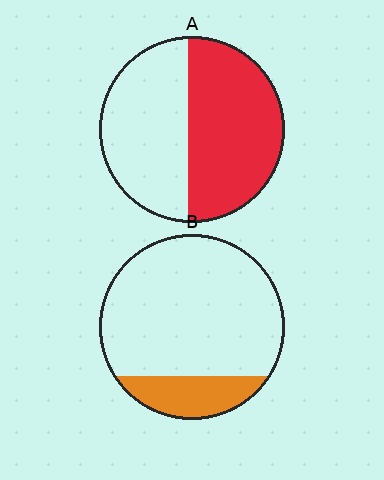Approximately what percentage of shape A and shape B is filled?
A is approximately 55% and B is approximately 20%.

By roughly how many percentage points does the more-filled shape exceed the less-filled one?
By roughly 35 percentage points (A over B).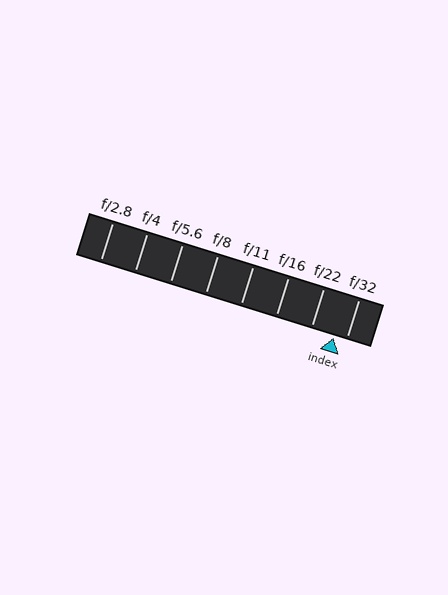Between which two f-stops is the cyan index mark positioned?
The index mark is between f/22 and f/32.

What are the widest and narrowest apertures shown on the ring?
The widest aperture shown is f/2.8 and the narrowest is f/32.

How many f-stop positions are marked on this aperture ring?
There are 8 f-stop positions marked.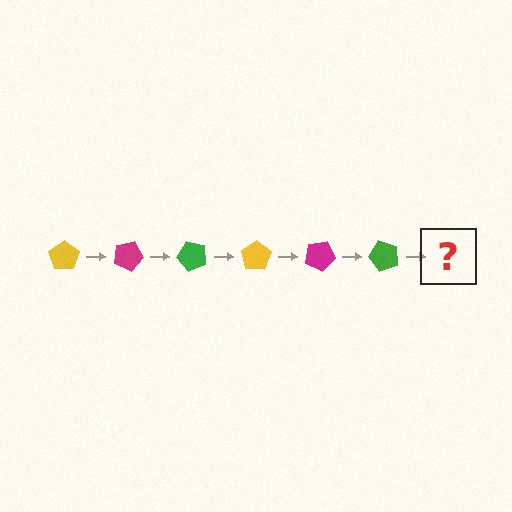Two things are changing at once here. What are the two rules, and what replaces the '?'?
The two rules are that it rotates 25 degrees each step and the color cycles through yellow, magenta, and green. The '?' should be a yellow pentagon, rotated 150 degrees from the start.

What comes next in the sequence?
The next element should be a yellow pentagon, rotated 150 degrees from the start.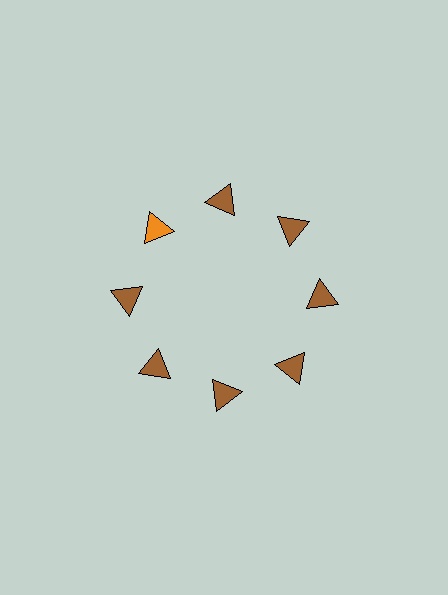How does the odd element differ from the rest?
It has a different color: orange instead of brown.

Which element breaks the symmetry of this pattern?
The orange triangle at roughly the 10 o'clock position breaks the symmetry. All other shapes are brown triangles.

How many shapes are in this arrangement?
There are 8 shapes arranged in a ring pattern.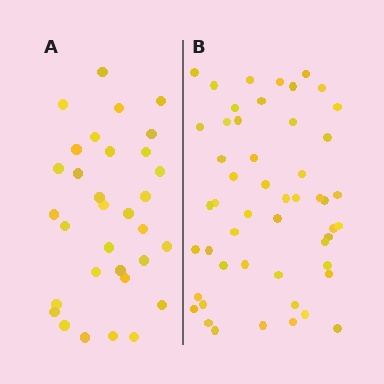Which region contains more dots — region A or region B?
Region B (the right region) has more dots.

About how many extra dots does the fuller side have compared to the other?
Region B has approximately 20 more dots than region A.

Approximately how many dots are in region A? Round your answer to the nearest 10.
About 30 dots. (The exact count is 32, which rounds to 30.)